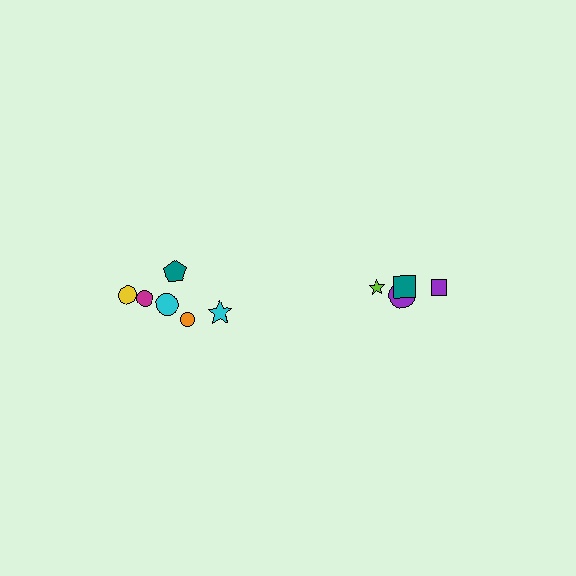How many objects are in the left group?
There are 6 objects.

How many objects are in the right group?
There are 4 objects.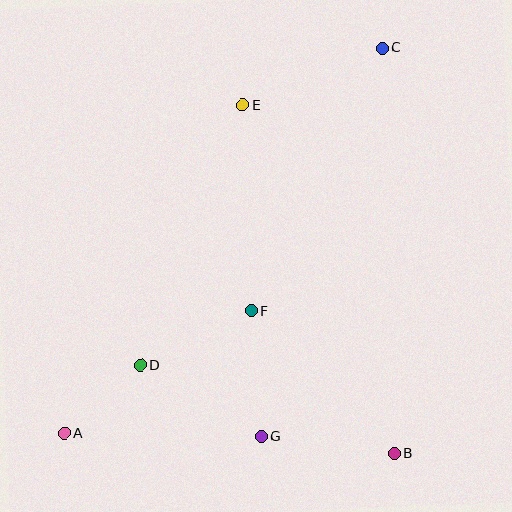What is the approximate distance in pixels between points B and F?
The distance between B and F is approximately 202 pixels.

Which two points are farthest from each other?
Points A and C are farthest from each other.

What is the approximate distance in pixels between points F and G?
The distance between F and G is approximately 126 pixels.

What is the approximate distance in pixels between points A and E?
The distance between A and E is approximately 373 pixels.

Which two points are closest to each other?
Points A and D are closest to each other.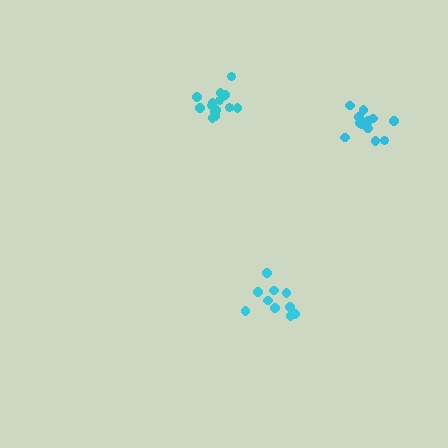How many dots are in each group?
Group 1: 10 dots, Group 2: 16 dots, Group 3: 13 dots (39 total).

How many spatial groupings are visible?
There are 3 spatial groupings.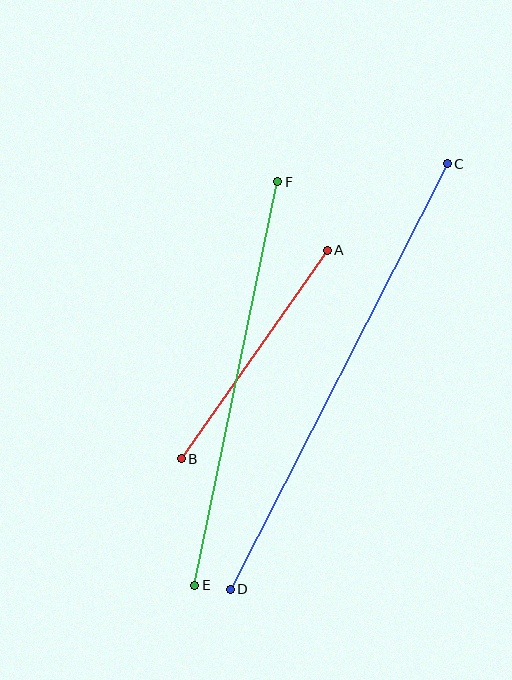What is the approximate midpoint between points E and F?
The midpoint is at approximately (236, 383) pixels.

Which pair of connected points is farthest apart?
Points C and D are farthest apart.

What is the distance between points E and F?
The distance is approximately 412 pixels.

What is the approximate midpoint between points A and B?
The midpoint is at approximately (254, 355) pixels.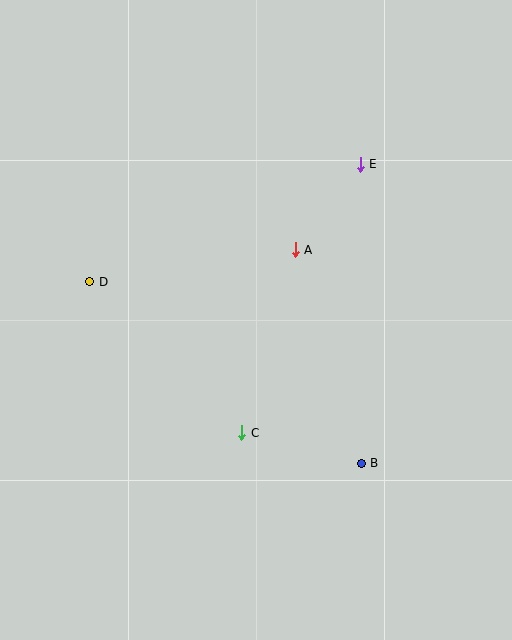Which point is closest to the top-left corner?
Point D is closest to the top-left corner.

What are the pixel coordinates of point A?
Point A is at (295, 250).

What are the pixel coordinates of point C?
Point C is at (242, 433).